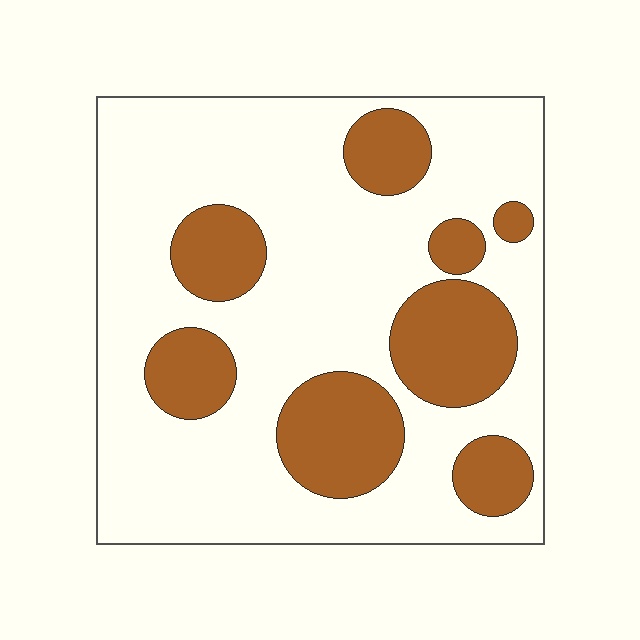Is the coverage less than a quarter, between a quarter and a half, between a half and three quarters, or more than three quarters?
Between a quarter and a half.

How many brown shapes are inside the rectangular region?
8.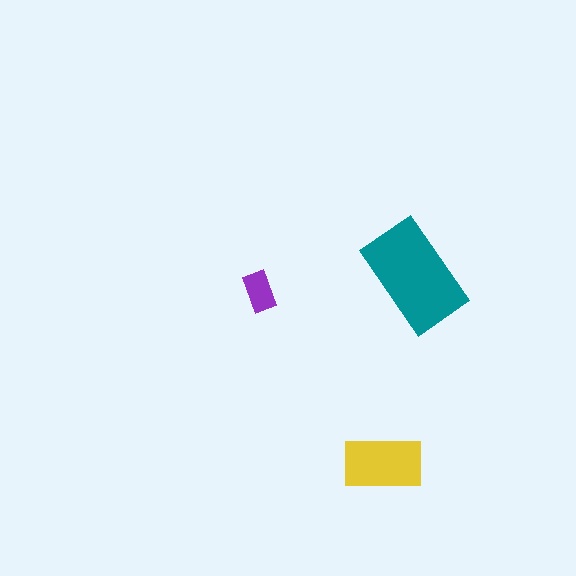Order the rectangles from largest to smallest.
the teal one, the yellow one, the purple one.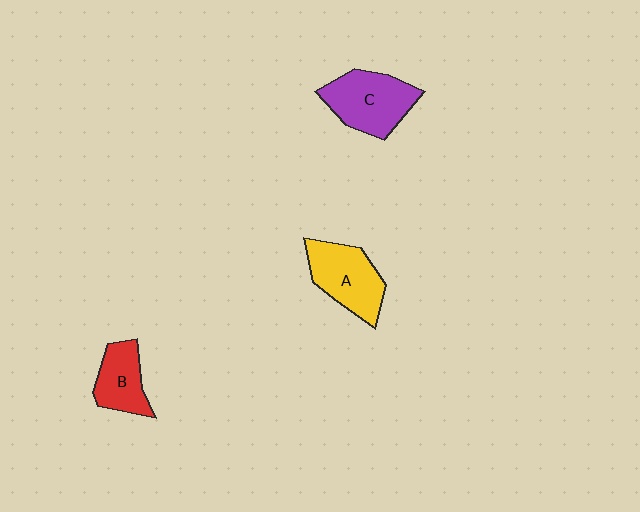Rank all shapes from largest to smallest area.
From largest to smallest: C (purple), A (yellow), B (red).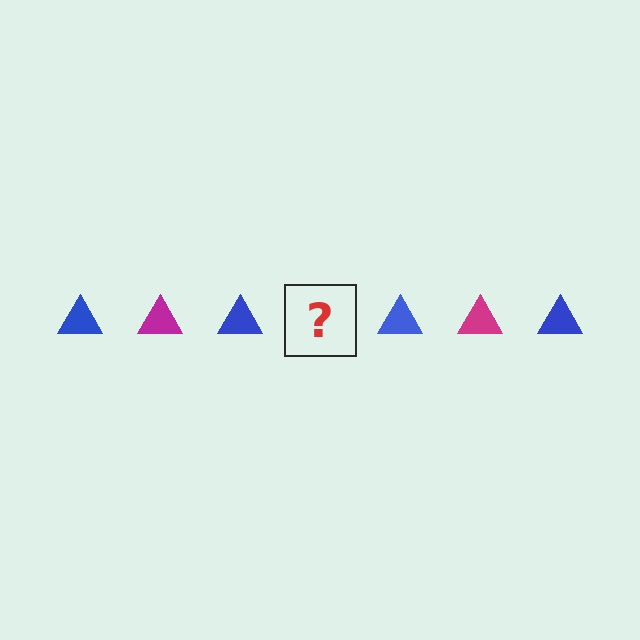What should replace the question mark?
The question mark should be replaced with a magenta triangle.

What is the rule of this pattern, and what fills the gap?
The rule is that the pattern cycles through blue, magenta triangles. The gap should be filled with a magenta triangle.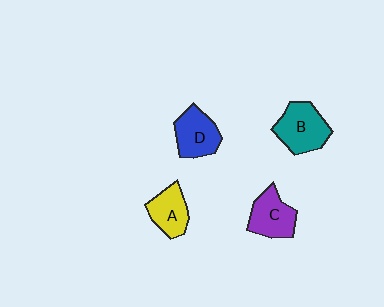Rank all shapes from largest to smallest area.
From largest to smallest: B (teal), D (blue), C (purple), A (yellow).